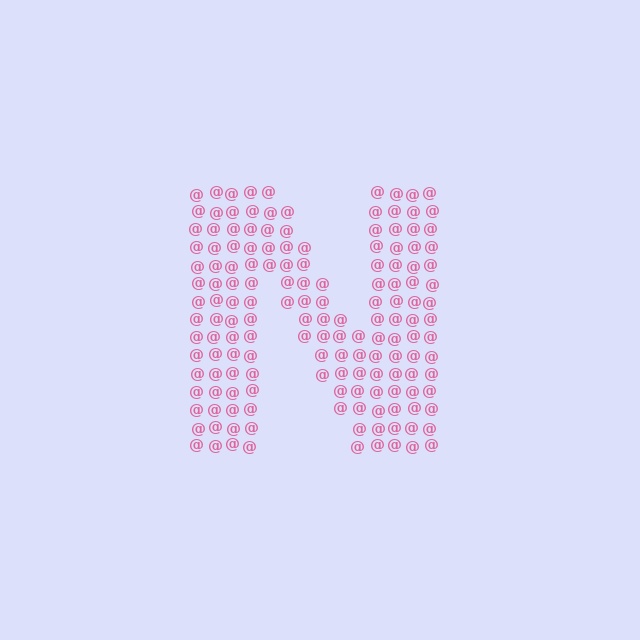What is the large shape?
The large shape is the letter N.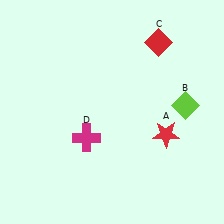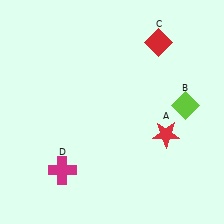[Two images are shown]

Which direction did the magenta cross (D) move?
The magenta cross (D) moved down.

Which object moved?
The magenta cross (D) moved down.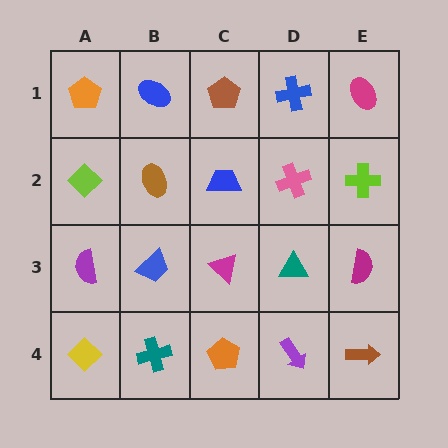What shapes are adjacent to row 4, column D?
A teal triangle (row 3, column D), an orange pentagon (row 4, column C), a brown arrow (row 4, column E).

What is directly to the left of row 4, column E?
A purple arrow.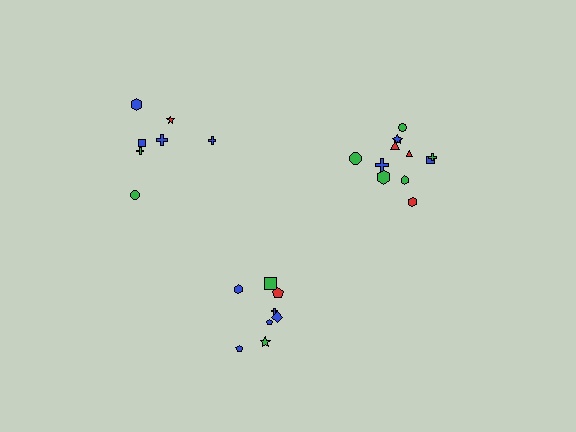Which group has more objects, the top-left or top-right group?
The top-right group.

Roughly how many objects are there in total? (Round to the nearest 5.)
Roughly 25 objects in total.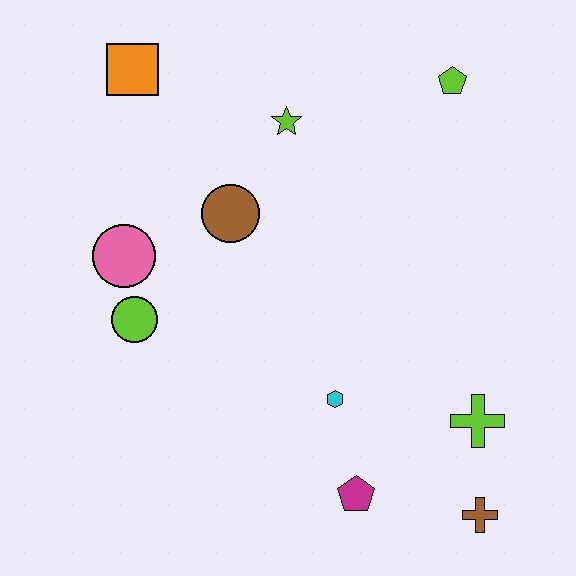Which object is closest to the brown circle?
The lime star is closest to the brown circle.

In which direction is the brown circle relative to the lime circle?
The brown circle is above the lime circle.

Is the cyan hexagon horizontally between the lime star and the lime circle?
No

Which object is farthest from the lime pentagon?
The brown cross is farthest from the lime pentagon.